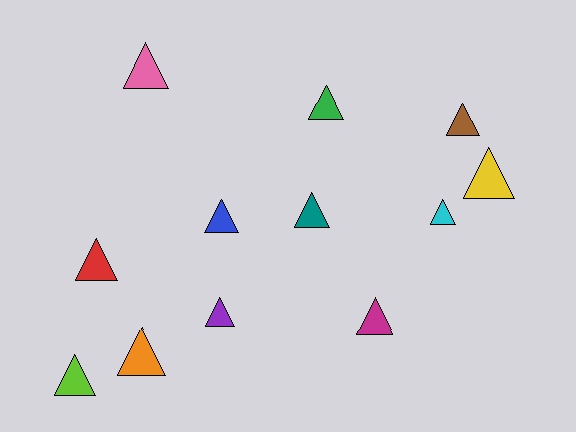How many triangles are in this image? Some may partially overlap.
There are 12 triangles.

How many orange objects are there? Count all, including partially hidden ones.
There is 1 orange object.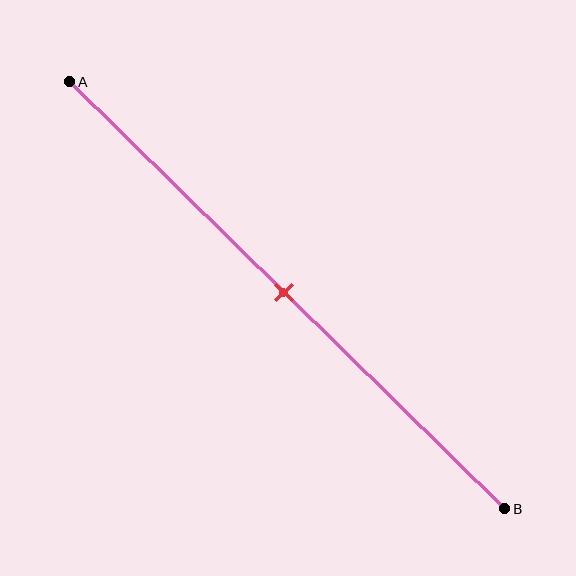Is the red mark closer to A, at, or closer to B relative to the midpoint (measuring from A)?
The red mark is approximately at the midpoint of segment AB.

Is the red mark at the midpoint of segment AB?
Yes, the mark is approximately at the midpoint.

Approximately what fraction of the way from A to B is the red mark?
The red mark is approximately 50% of the way from A to B.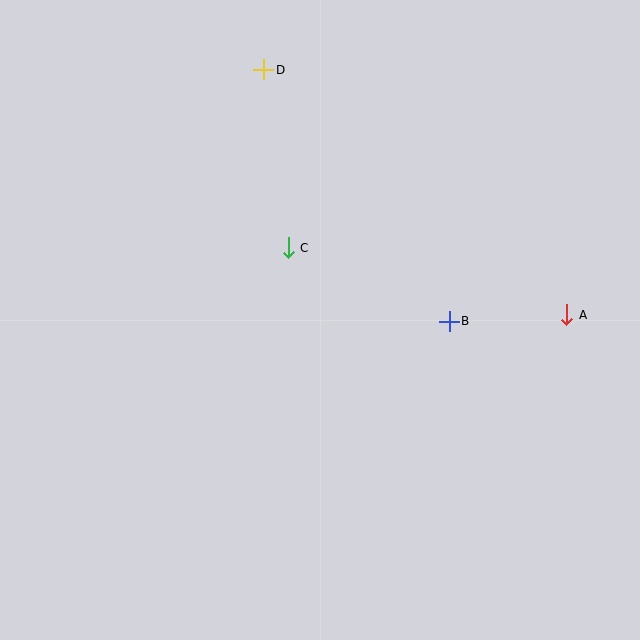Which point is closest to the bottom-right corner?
Point A is closest to the bottom-right corner.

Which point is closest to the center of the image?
Point C at (288, 248) is closest to the center.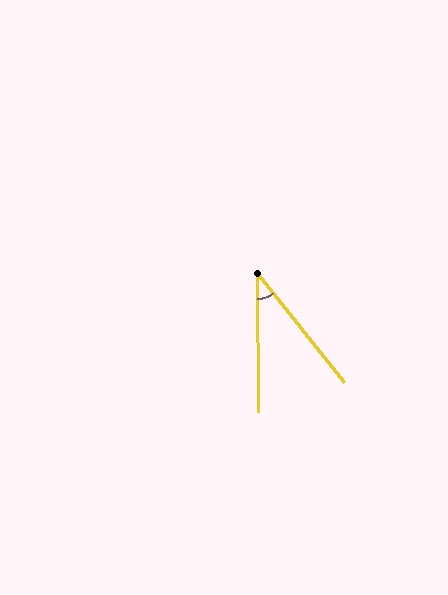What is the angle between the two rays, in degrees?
Approximately 38 degrees.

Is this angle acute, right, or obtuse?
It is acute.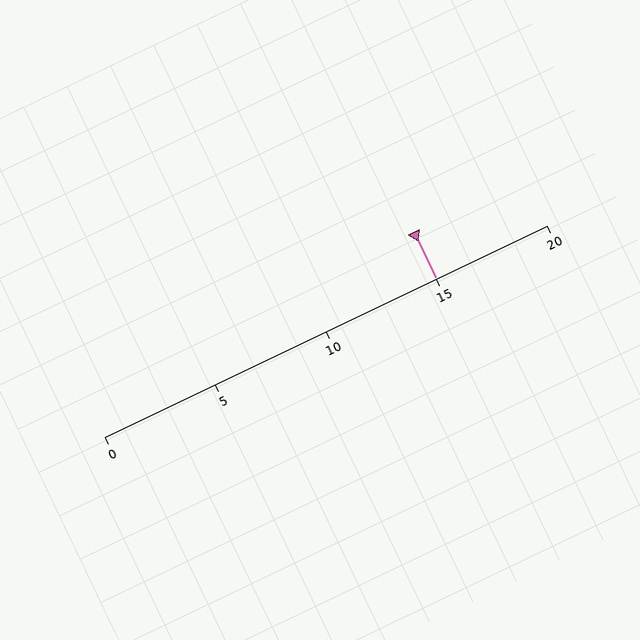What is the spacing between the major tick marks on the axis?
The major ticks are spaced 5 apart.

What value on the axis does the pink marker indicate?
The marker indicates approximately 15.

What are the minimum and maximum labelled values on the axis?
The axis runs from 0 to 20.